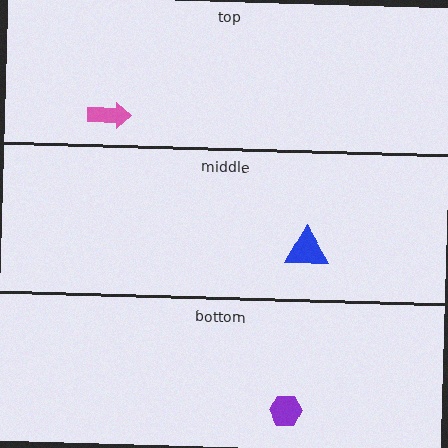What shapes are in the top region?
The pink arrow.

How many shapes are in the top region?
1.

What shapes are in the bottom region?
The purple hexagon.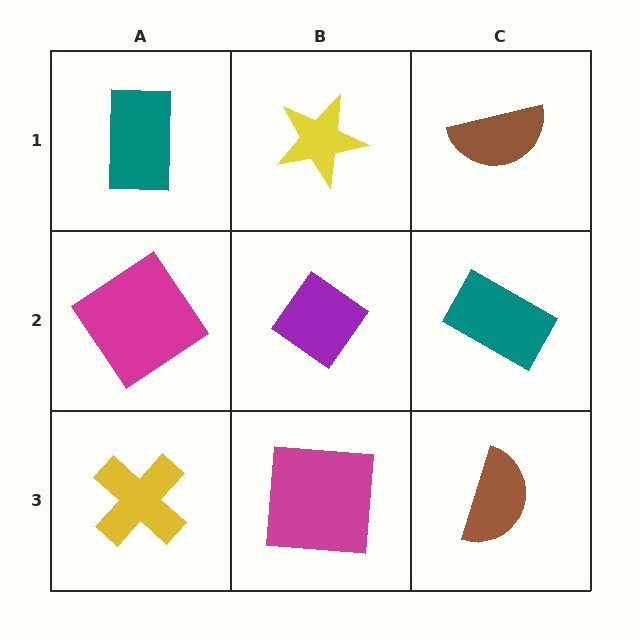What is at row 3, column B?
A magenta square.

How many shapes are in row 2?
3 shapes.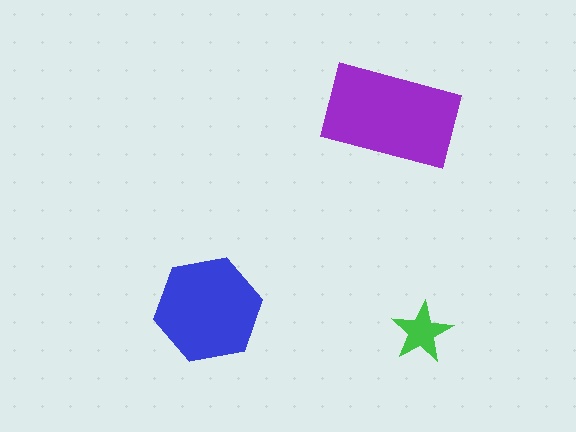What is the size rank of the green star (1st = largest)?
3rd.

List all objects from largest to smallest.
The purple rectangle, the blue hexagon, the green star.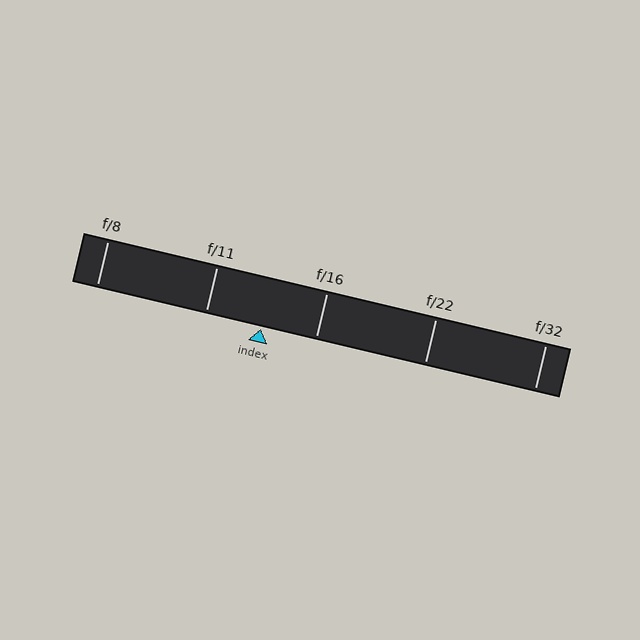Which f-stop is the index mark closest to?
The index mark is closest to f/16.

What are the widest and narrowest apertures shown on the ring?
The widest aperture shown is f/8 and the narrowest is f/32.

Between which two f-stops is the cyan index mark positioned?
The index mark is between f/11 and f/16.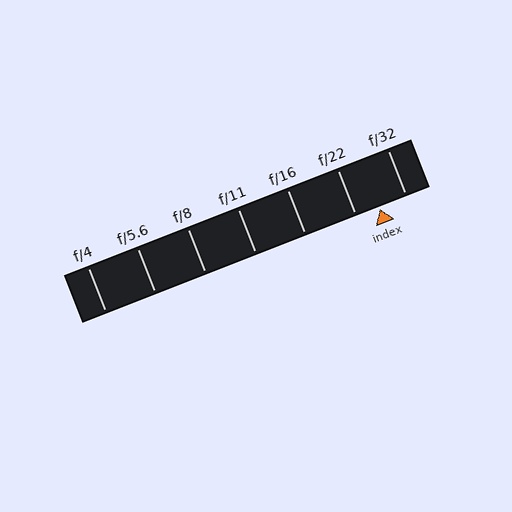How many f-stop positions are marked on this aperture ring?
There are 7 f-stop positions marked.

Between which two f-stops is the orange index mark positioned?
The index mark is between f/22 and f/32.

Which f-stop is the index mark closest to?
The index mark is closest to f/22.